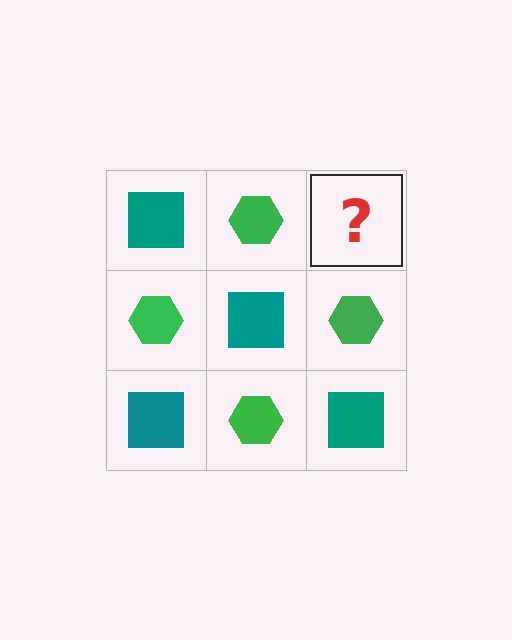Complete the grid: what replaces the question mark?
The question mark should be replaced with a teal square.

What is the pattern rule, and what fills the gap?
The rule is that it alternates teal square and green hexagon in a checkerboard pattern. The gap should be filled with a teal square.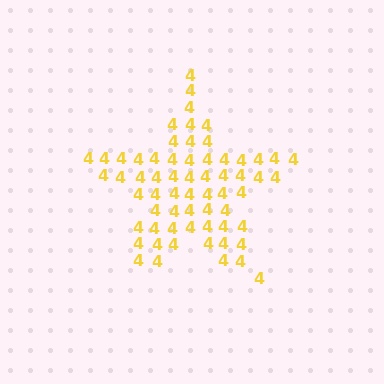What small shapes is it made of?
It is made of small digit 4's.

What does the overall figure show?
The overall figure shows a star.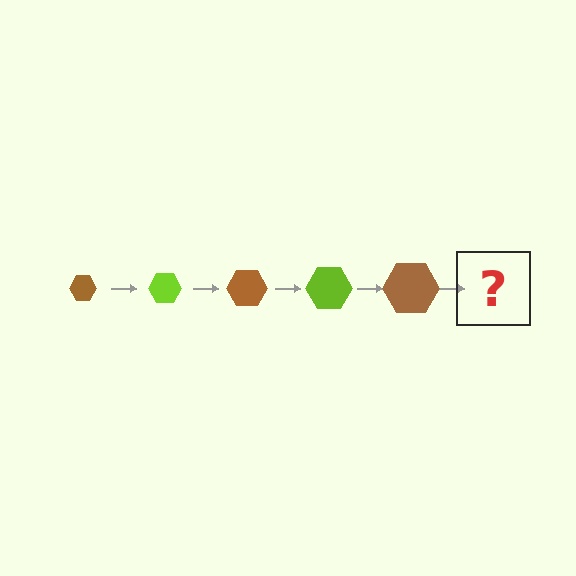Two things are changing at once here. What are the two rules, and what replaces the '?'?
The two rules are that the hexagon grows larger each step and the color cycles through brown and lime. The '?' should be a lime hexagon, larger than the previous one.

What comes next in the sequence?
The next element should be a lime hexagon, larger than the previous one.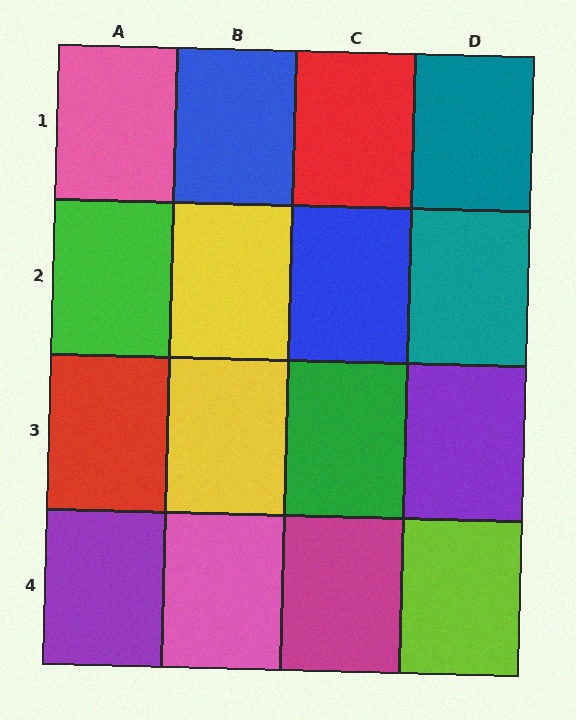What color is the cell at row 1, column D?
Teal.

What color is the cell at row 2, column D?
Teal.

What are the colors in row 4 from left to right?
Purple, pink, magenta, lime.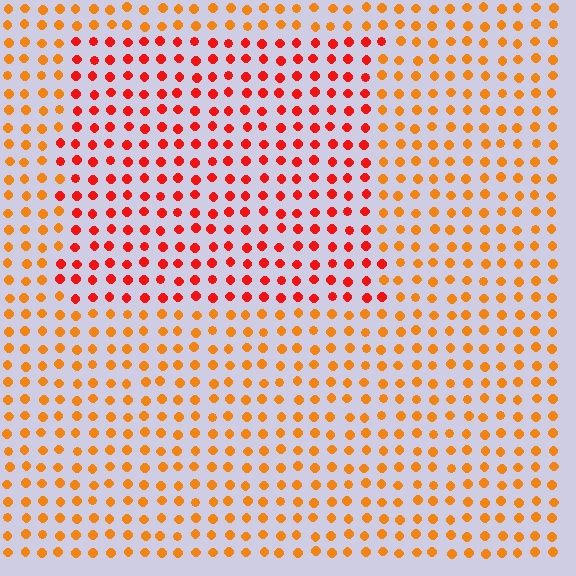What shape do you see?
I see a rectangle.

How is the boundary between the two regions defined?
The boundary is defined purely by a slight shift in hue (about 31 degrees). Spacing, size, and orientation are identical on both sides.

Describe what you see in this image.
The image is filled with small orange elements in a uniform arrangement. A rectangle-shaped region is visible where the elements are tinted to a slightly different hue, forming a subtle color boundary.